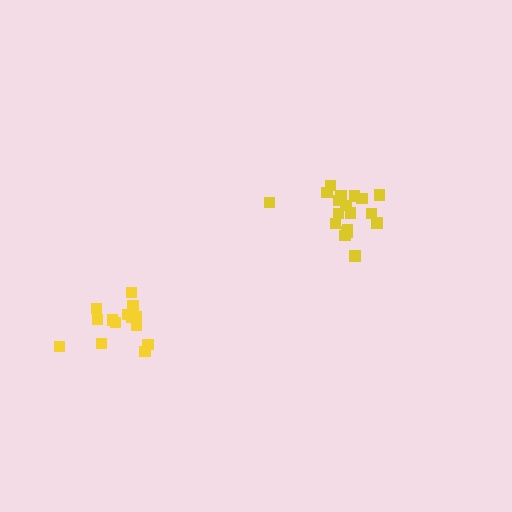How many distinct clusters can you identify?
There are 2 distinct clusters.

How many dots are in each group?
Group 1: 14 dots, Group 2: 19 dots (33 total).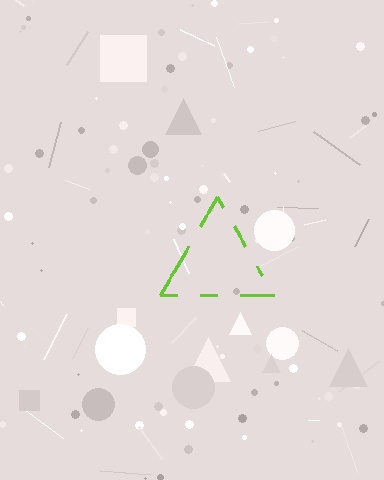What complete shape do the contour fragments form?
The contour fragments form a triangle.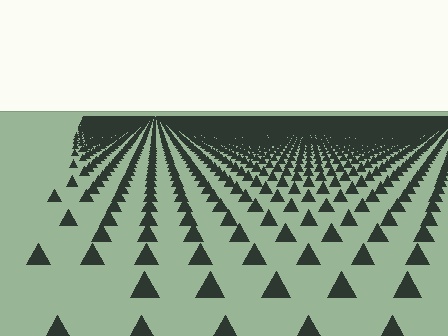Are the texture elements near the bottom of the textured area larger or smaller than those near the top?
Larger. Near the bottom, elements are closer to the viewer and appear at a bigger on-screen size.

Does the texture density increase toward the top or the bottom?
Density increases toward the top.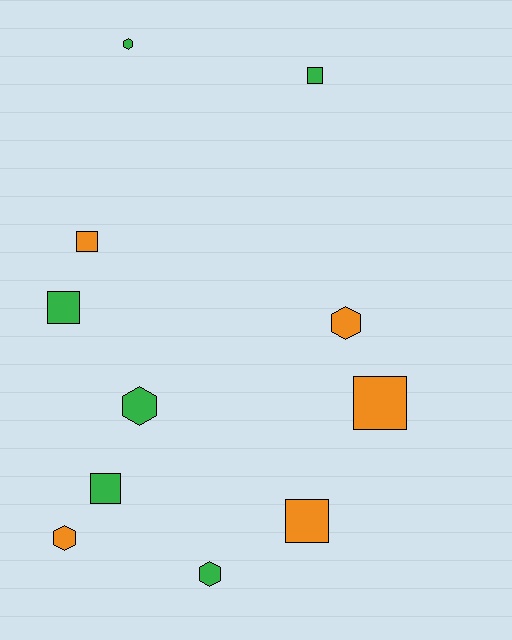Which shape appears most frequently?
Square, with 6 objects.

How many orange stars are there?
There are no orange stars.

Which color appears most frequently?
Green, with 6 objects.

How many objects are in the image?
There are 11 objects.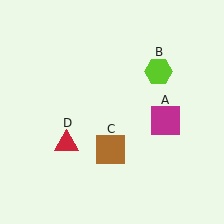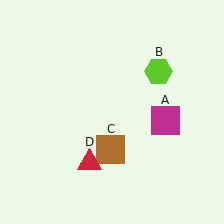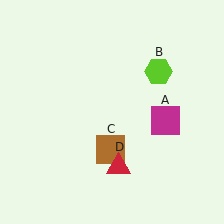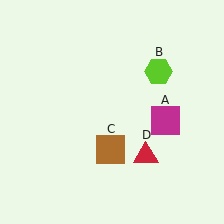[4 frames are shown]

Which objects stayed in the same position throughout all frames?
Magenta square (object A) and lime hexagon (object B) and brown square (object C) remained stationary.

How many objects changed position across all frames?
1 object changed position: red triangle (object D).